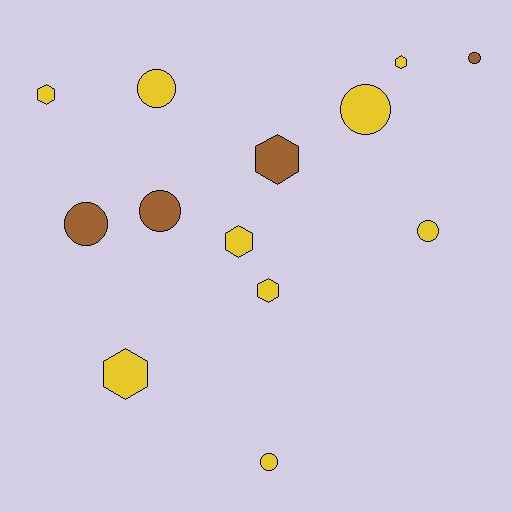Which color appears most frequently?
Yellow, with 9 objects.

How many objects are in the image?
There are 13 objects.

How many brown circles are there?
There are 3 brown circles.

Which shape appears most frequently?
Circle, with 7 objects.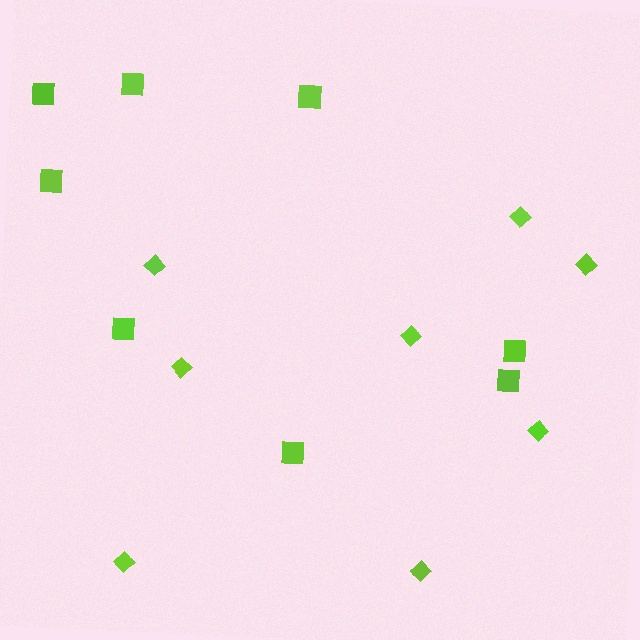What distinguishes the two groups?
There are 2 groups: one group of diamonds (8) and one group of squares (8).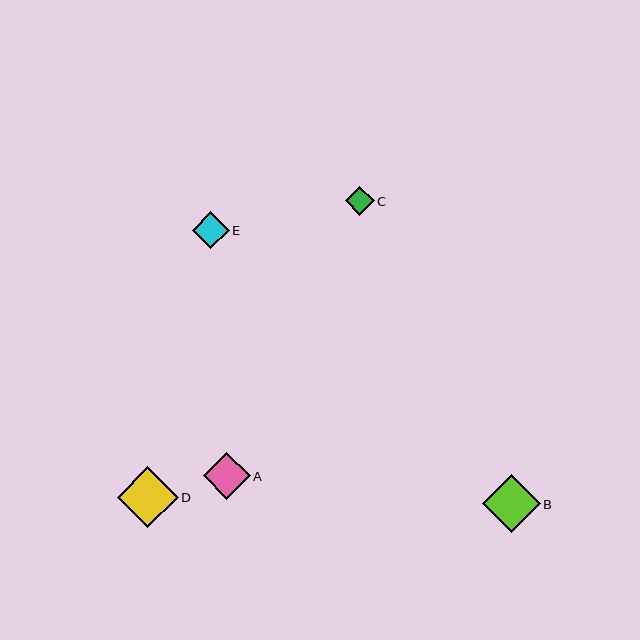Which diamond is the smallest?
Diamond C is the smallest with a size of approximately 29 pixels.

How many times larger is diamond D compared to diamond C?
Diamond D is approximately 2.1 times the size of diamond C.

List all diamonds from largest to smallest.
From largest to smallest: D, B, A, E, C.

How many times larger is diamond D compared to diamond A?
Diamond D is approximately 1.3 times the size of diamond A.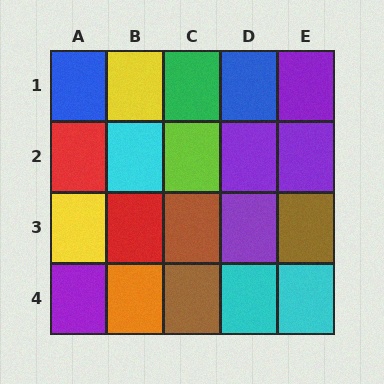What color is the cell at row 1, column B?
Yellow.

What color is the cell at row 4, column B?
Orange.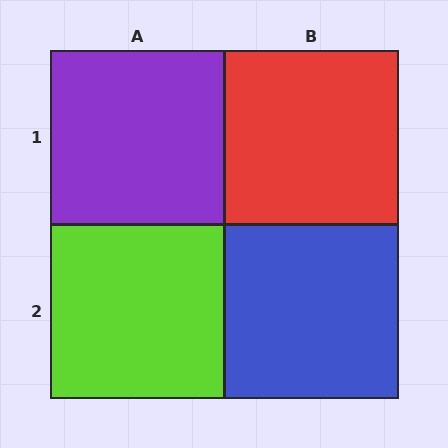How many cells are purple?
1 cell is purple.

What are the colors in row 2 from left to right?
Lime, blue.